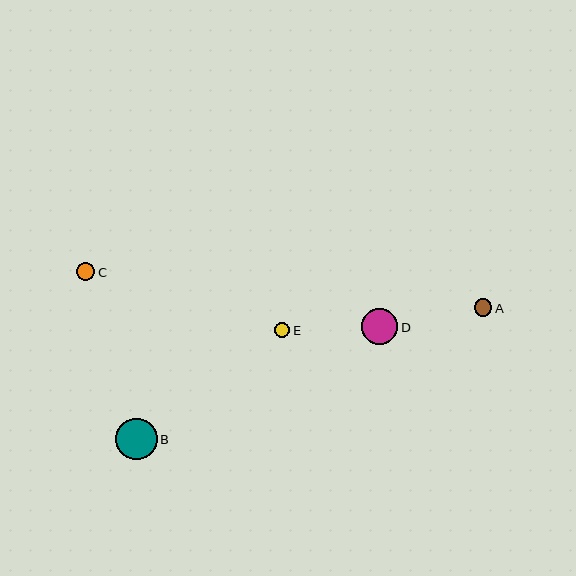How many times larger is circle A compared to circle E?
Circle A is approximately 1.1 times the size of circle E.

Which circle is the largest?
Circle B is the largest with a size of approximately 42 pixels.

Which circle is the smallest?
Circle E is the smallest with a size of approximately 15 pixels.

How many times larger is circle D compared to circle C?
Circle D is approximately 2.0 times the size of circle C.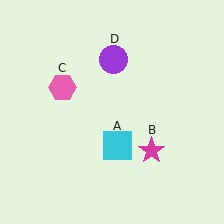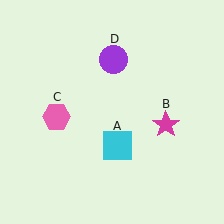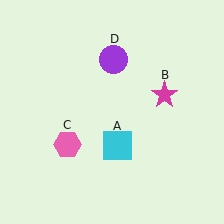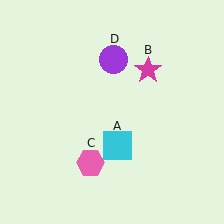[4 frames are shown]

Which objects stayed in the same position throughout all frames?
Cyan square (object A) and purple circle (object D) remained stationary.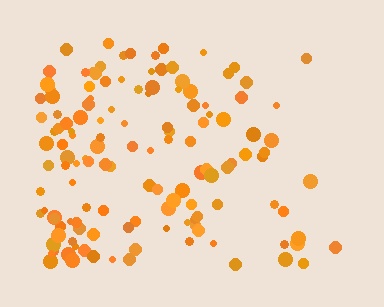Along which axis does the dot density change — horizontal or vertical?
Horizontal.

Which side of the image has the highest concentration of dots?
The left.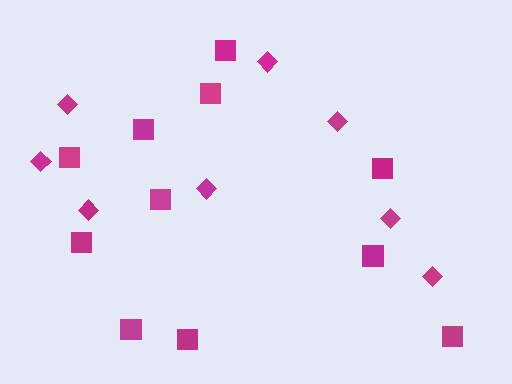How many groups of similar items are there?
There are 2 groups: one group of diamonds (8) and one group of squares (11).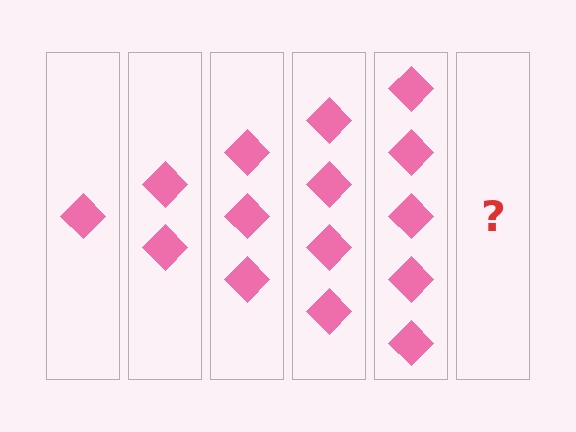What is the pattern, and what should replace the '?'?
The pattern is that each step adds one more diamond. The '?' should be 6 diamonds.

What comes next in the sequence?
The next element should be 6 diamonds.